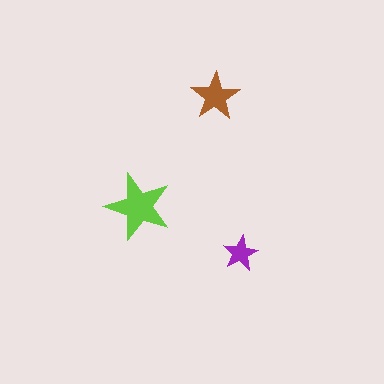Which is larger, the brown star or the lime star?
The lime one.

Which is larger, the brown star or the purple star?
The brown one.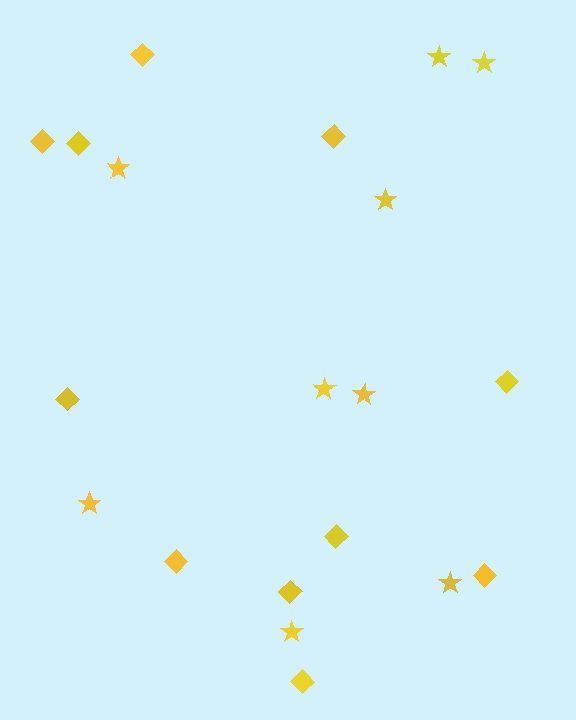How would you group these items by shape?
There are 2 groups: one group of diamonds (11) and one group of stars (9).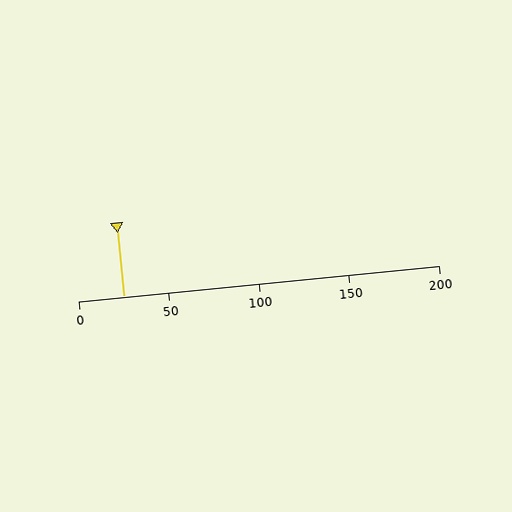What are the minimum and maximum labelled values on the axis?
The axis runs from 0 to 200.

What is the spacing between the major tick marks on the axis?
The major ticks are spaced 50 apart.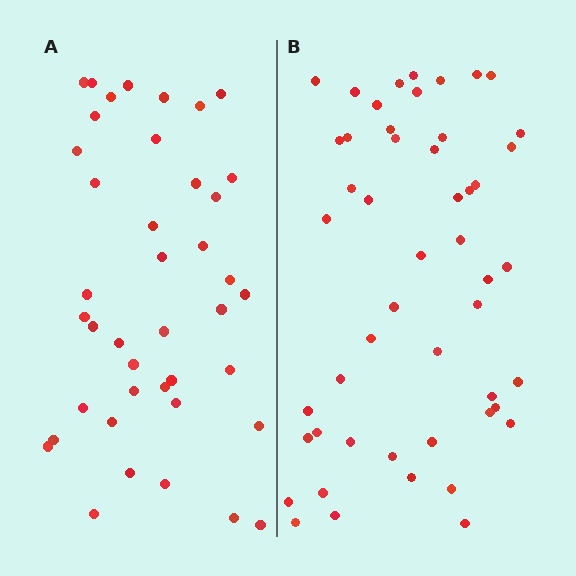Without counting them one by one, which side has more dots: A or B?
Region B (the right region) has more dots.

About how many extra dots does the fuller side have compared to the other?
Region B has roughly 8 or so more dots than region A.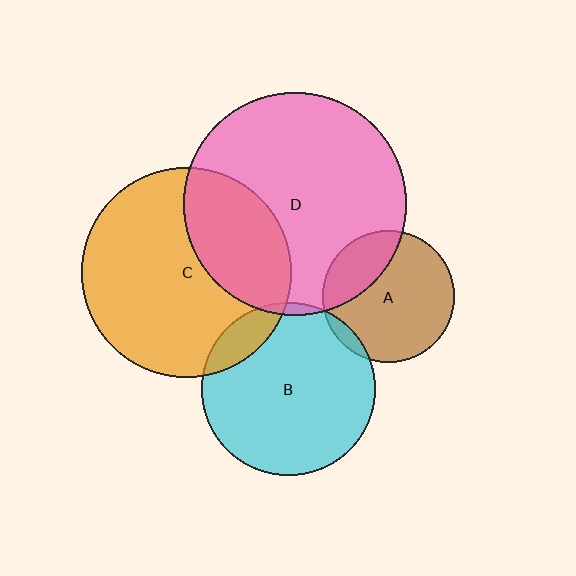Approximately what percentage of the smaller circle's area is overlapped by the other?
Approximately 10%.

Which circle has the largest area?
Circle D (pink).